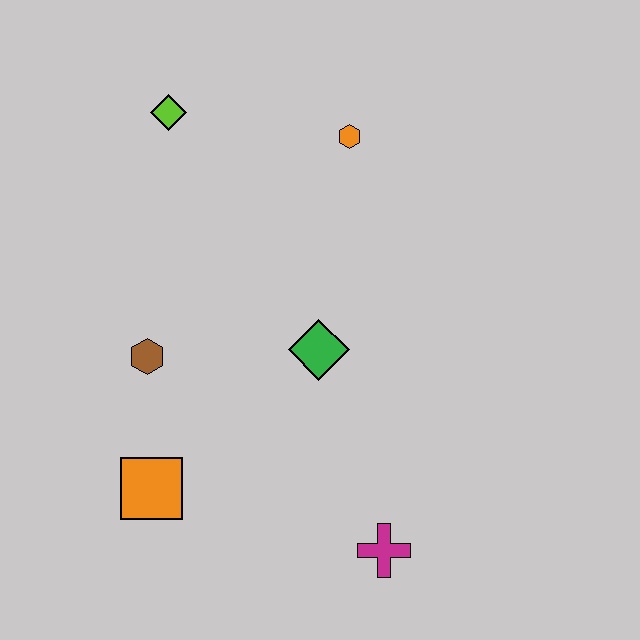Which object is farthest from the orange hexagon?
The magenta cross is farthest from the orange hexagon.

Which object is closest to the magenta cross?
The green diamond is closest to the magenta cross.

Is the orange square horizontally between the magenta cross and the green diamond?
No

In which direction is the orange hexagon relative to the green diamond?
The orange hexagon is above the green diamond.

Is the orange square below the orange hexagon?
Yes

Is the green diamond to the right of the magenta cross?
No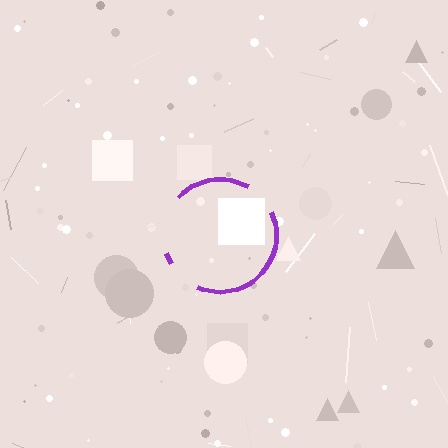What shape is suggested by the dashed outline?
The dashed outline suggests a circle.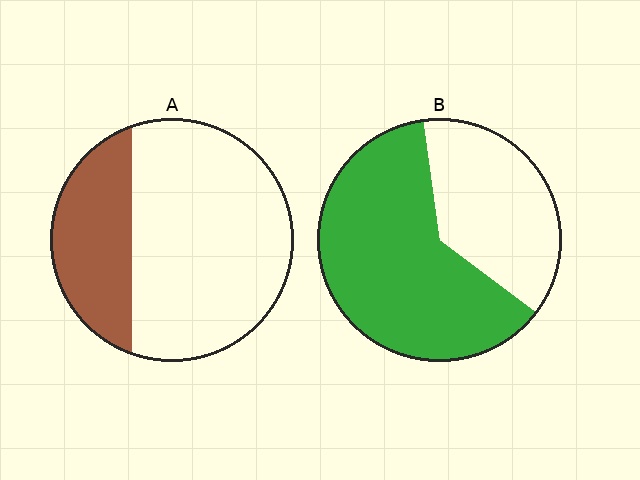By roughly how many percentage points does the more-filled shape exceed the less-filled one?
By roughly 35 percentage points (B over A).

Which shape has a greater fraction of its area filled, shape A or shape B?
Shape B.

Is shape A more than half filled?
No.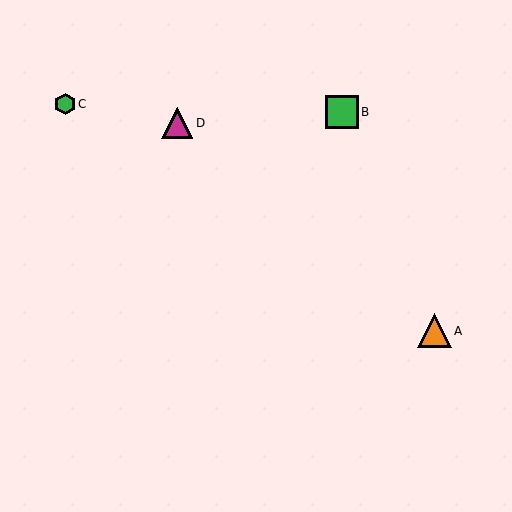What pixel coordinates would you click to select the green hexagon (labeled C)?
Click at (65, 104) to select the green hexagon C.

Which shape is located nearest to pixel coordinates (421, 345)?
The orange triangle (labeled A) at (434, 331) is nearest to that location.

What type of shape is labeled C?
Shape C is a green hexagon.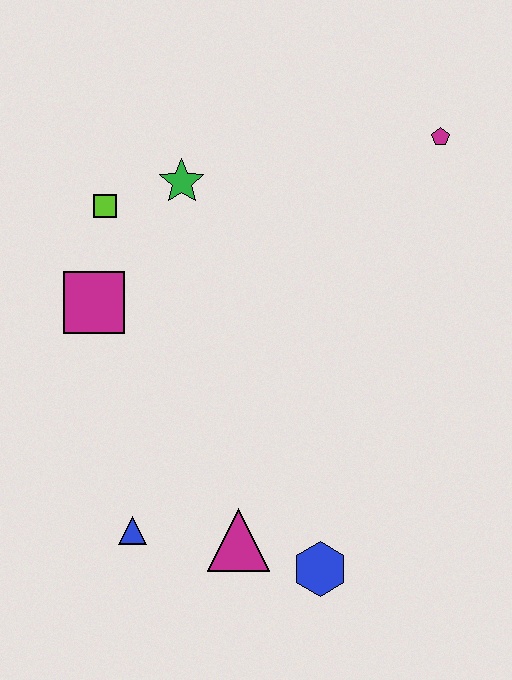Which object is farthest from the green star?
The blue hexagon is farthest from the green star.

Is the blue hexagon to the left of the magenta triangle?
No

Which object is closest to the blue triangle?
The magenta triangle is closest to the blue triangle.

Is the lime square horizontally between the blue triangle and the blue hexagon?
No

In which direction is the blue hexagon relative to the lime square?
The blue hexagon is below the lime square.